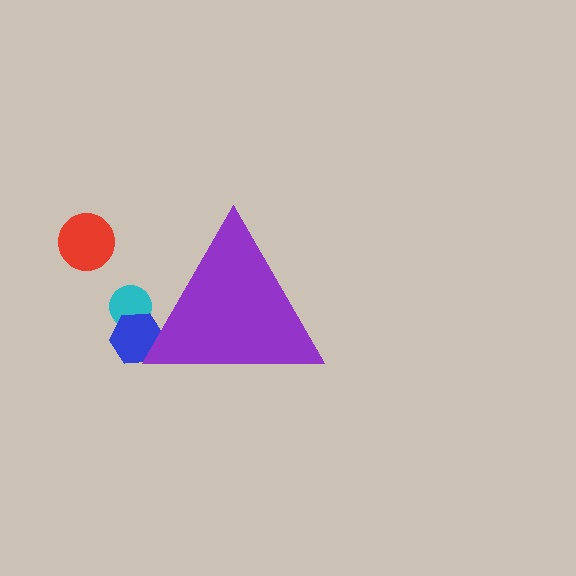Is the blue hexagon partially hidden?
Yes, the blue hexagon is partially hidden behind the purple triangle.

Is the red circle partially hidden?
No, the red circle is fully visible.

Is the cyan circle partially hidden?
Yes, the cyan circle is partially hidden behind the purple triangle.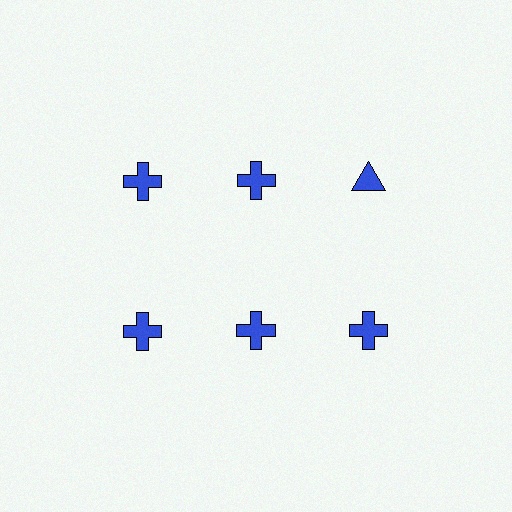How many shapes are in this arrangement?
There are 6 shapes arranged in a grid pattern.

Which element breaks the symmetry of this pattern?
The blue triangle in the top row, center column breaks the symmetry. All other shapes are blue crosses.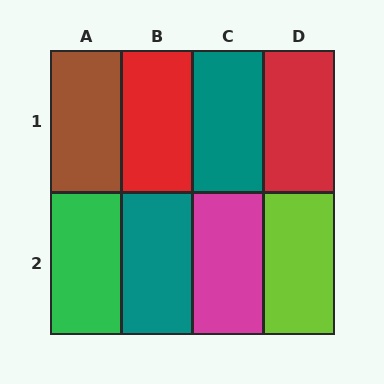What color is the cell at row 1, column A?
Brown.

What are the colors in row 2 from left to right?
Green, teal, magenta, lime.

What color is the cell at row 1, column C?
Teal.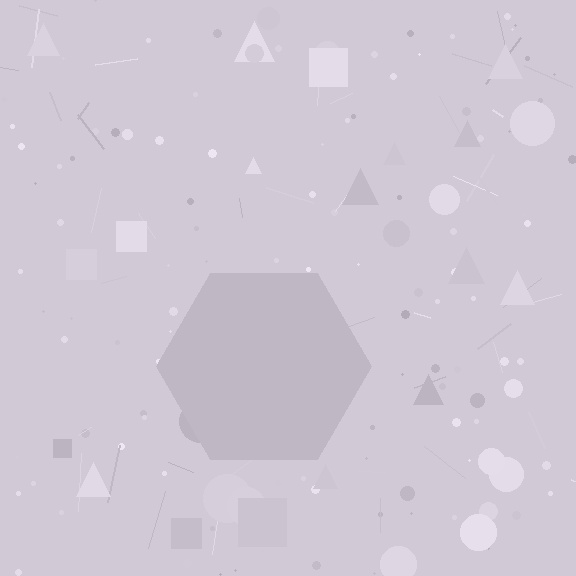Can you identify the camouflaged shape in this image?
The camouflaged shape is a hexagon.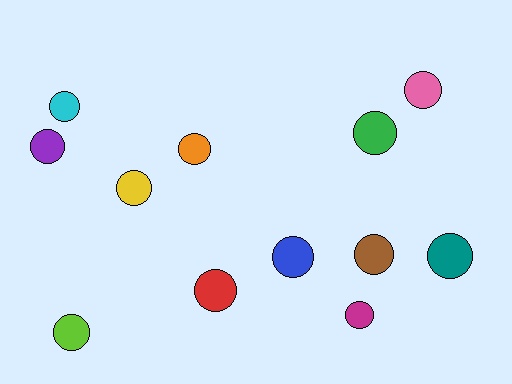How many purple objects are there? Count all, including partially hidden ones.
There is 1 purple object.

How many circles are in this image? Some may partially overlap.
There are 12 circles.